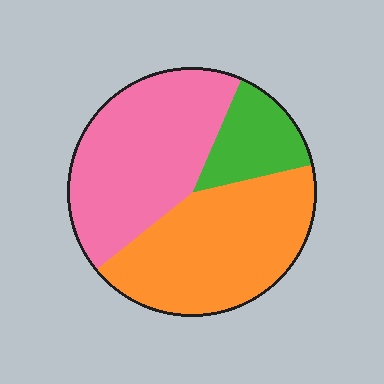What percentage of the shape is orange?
Orange covers roughly 45% of the shape.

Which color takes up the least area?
Green, at roughly 15%.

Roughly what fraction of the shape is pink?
Pink takes up about two fifths (2/5) of the shape.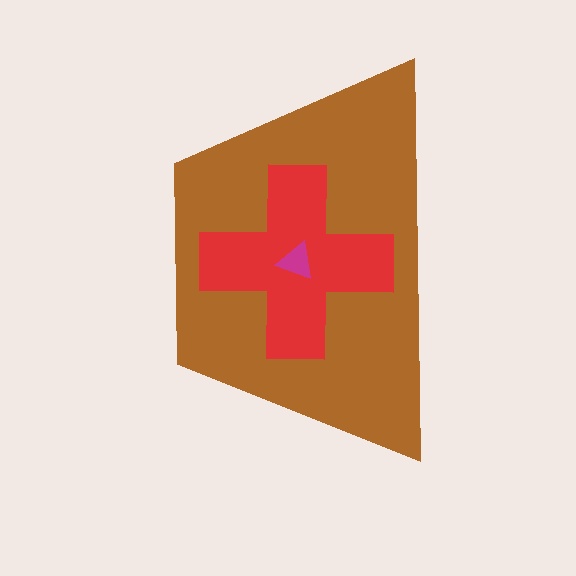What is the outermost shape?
The brown trapezoid.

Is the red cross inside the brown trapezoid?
Yes.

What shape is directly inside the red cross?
The magenta triangle.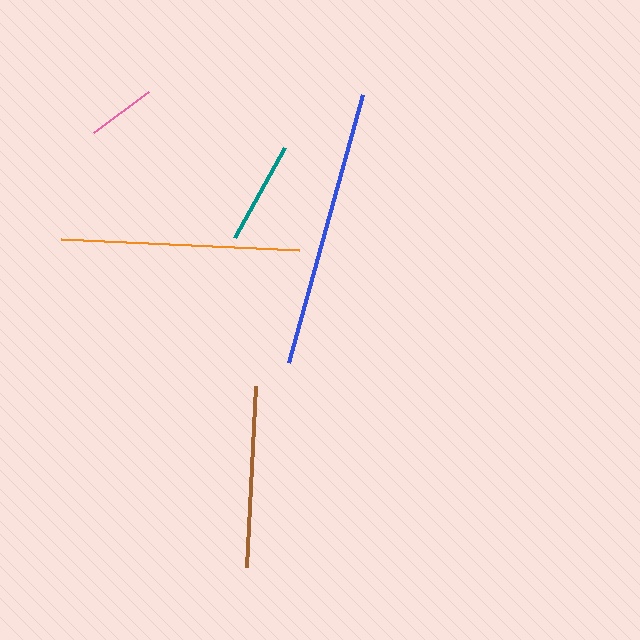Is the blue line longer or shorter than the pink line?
The blue line is longer than the pink line.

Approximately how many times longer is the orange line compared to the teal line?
The orange line is approximately 2.3 times the length of the teal line.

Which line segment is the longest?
The blue line is the longest at approximately 278 pixels.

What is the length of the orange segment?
The orange segment is approximately 239 pixels long.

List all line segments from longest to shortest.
From longest to shortest: blue, orange, brown, teal, pink.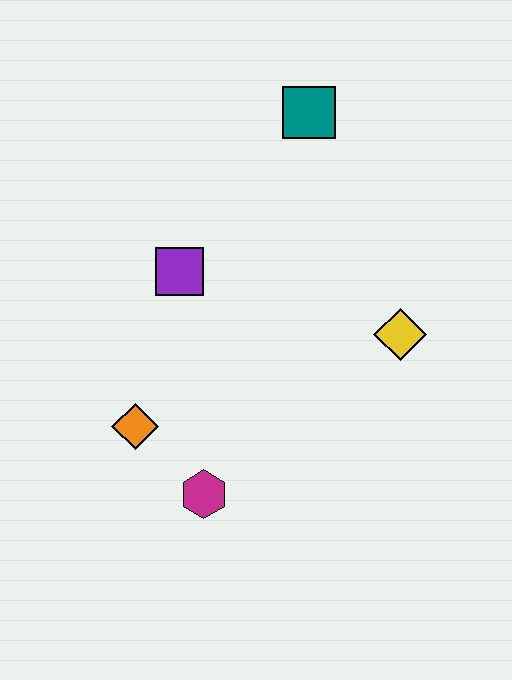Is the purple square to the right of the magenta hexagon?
No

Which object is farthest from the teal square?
The magenta hexagon is farthest from the teal square.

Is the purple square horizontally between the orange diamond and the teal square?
Yes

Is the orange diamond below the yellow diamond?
Yes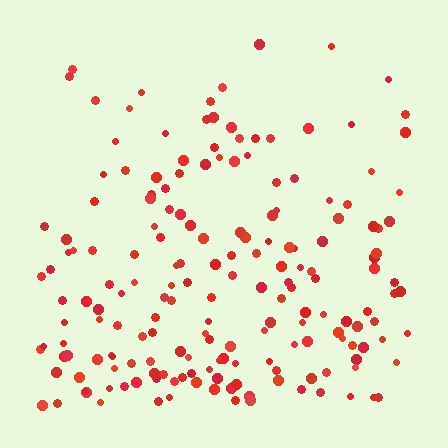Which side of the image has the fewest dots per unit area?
The top.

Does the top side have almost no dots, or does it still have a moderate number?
Still a moderate number, just noticeably fewer than the bottom.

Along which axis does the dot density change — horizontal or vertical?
Vertical.